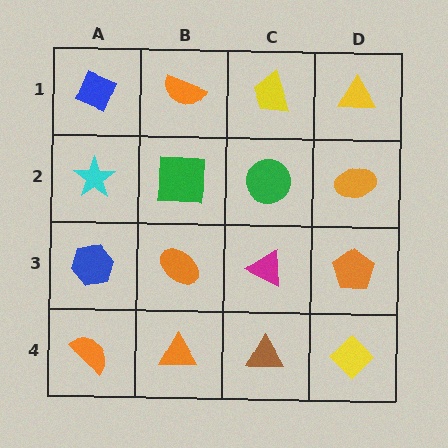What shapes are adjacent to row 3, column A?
A cyan star (row 2, column A), an orange semicircle (row 4, column A), an orange ellipse (row 3, column B).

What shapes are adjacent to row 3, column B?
A green square (row 2, column B), an orange triangle (row 4, column B), a blue hexagon (row 3, column A), a magenta triangle (row 3, column C).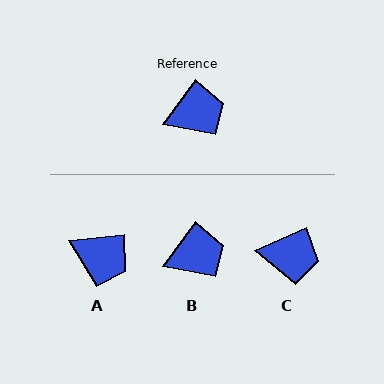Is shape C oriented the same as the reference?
No, it is off by about 30 degrees.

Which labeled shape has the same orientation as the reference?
B.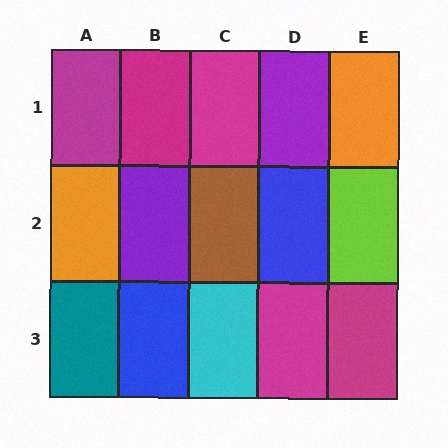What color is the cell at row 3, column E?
Magenta.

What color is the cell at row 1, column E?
Orange.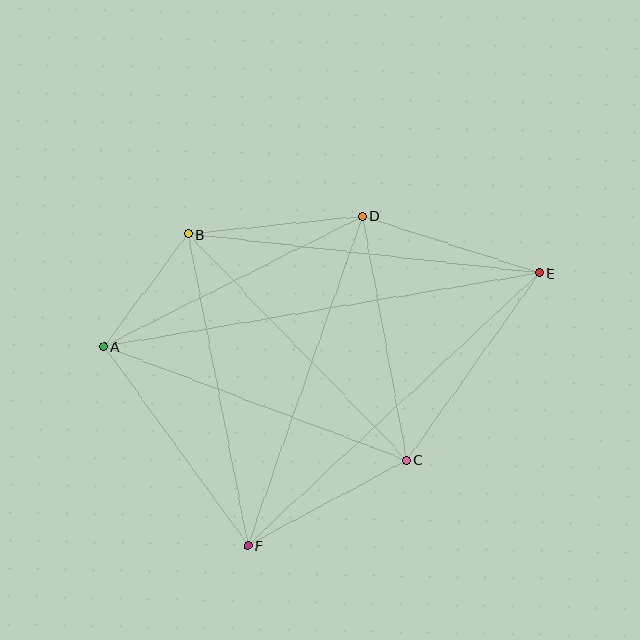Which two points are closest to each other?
Points A and B are closest to each other.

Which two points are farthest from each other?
Points A and E are farthest from each other.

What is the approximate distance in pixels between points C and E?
The distance between C and E is approximately 230 pixels.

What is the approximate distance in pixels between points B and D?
The distance between B and D is approximately 175 pixels.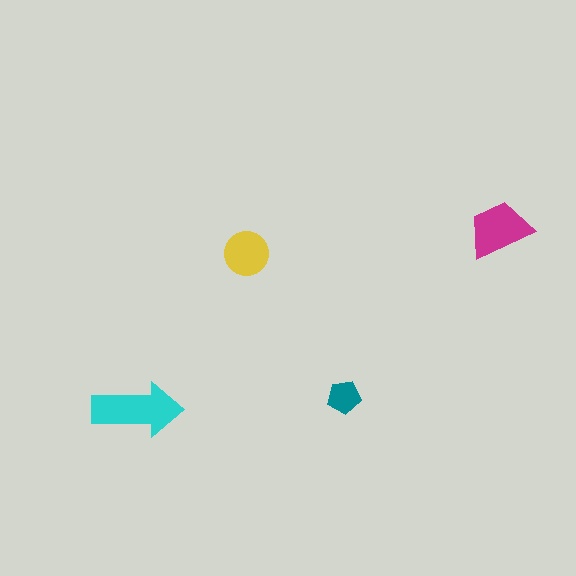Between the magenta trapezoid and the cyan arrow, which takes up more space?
The cyan arrow.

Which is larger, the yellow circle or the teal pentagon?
The yellow circle.